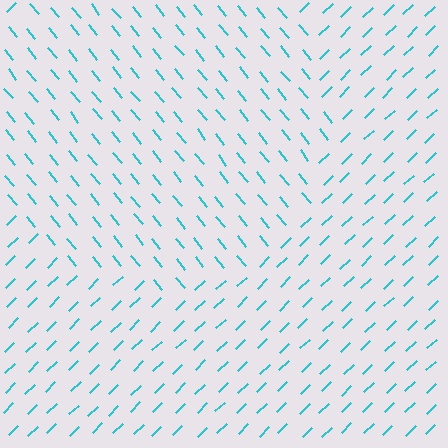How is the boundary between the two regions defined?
The boundary is defined purely by a change in line orientation (approximately 85 degrees difference). All lines are the same color and thickness.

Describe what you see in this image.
The image is filled with small cyan line segments. A circle region in the image has lines oriented differently from the surrounding lines, creating a visible texture boundary.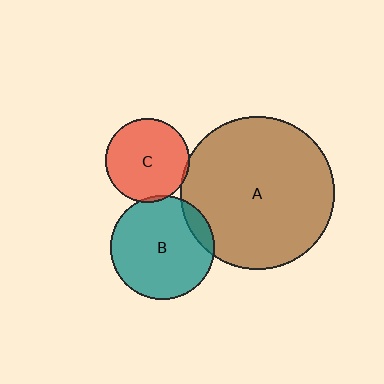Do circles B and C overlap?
Yes.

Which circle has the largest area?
Circle A (brown).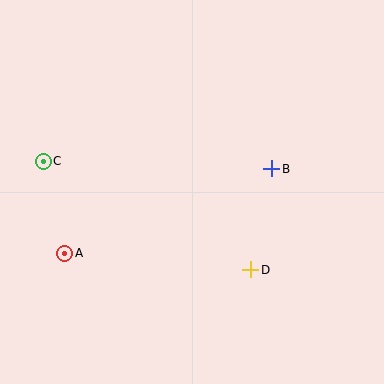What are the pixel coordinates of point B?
Point B is at (272, 169).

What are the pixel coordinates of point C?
Point C is at (43, 161).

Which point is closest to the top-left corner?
Point C is closest to the top-left corner.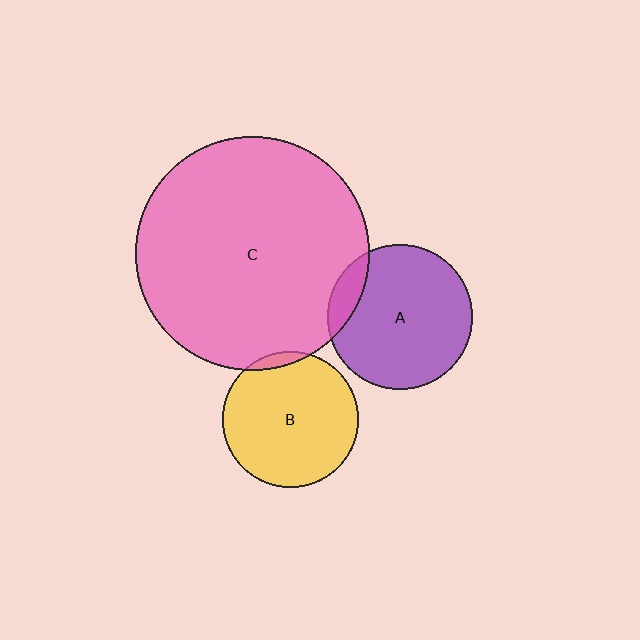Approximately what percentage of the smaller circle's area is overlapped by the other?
Approximately 5%.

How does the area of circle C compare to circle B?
Approximately 3.0 times.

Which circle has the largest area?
Circle C (pink).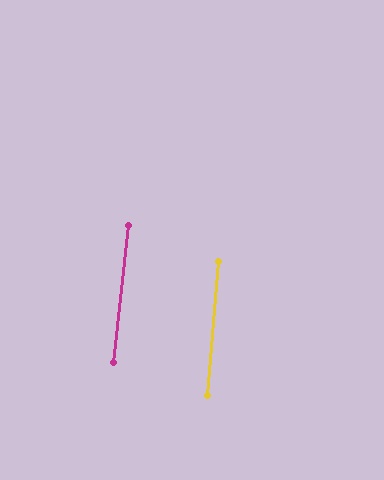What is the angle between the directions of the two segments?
Approximately 2 degrees.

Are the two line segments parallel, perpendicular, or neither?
Parallel — their directions differ by only 1.6°.